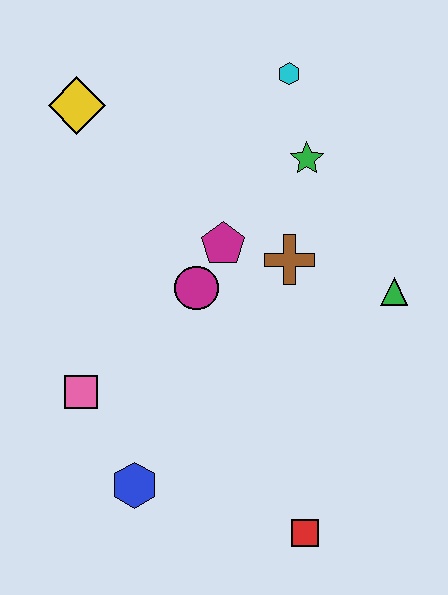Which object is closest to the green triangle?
The brown cross is closest to the green triangle.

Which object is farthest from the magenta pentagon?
The red square is farthest from the magenta pentagon.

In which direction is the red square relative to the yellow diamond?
The red square is below the yellow diamond.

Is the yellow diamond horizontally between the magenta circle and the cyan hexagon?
No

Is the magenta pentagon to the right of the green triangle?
No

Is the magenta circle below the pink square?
No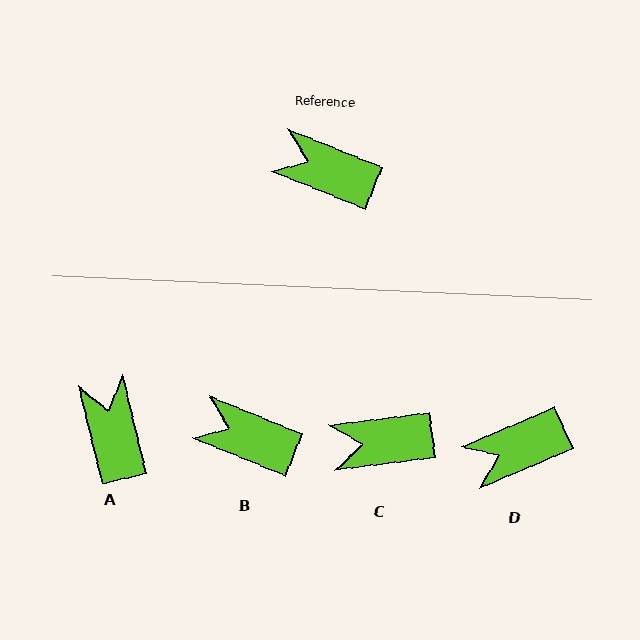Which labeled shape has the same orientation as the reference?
B.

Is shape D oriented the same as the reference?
No, it is off by about 45 degrees.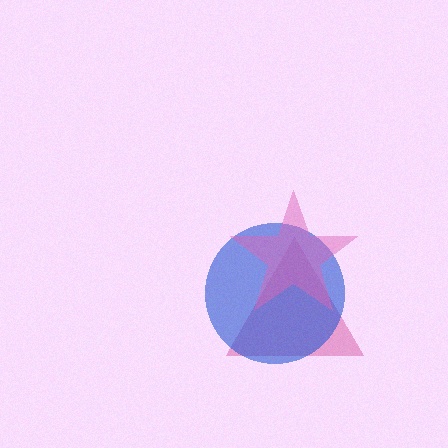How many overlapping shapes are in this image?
There are 3 overlapping shapes in the image.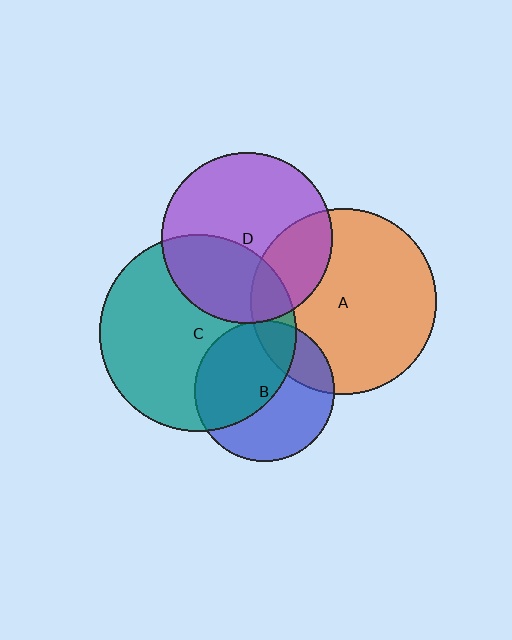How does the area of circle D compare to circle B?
Approximately 1.5 times.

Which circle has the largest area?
Circle C (teal).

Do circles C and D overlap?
Yes.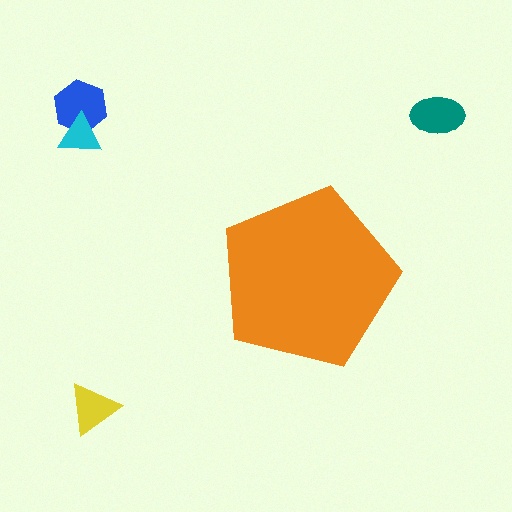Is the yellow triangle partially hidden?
No, the yellow triangle is fully visible.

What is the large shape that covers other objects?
An orange pentagon.